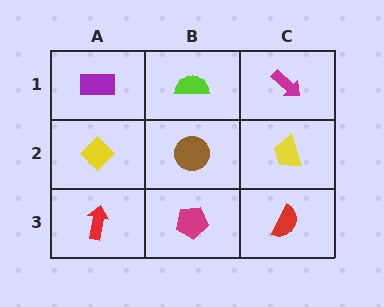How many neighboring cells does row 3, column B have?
3.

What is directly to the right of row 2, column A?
A brown circle.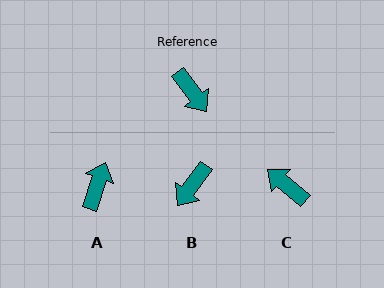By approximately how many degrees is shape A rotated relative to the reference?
Approximately 124 degrees counter-clockwise.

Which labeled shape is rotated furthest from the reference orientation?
C, about 166 degrees away.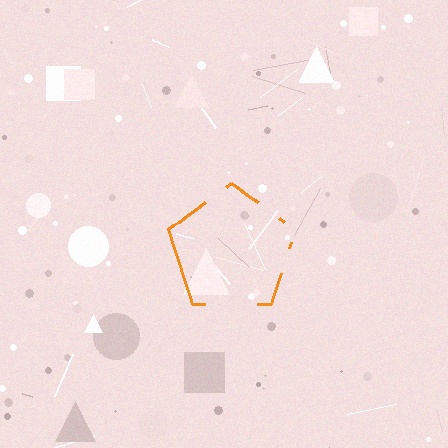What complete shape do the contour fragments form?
The contour fragments form a pentagon.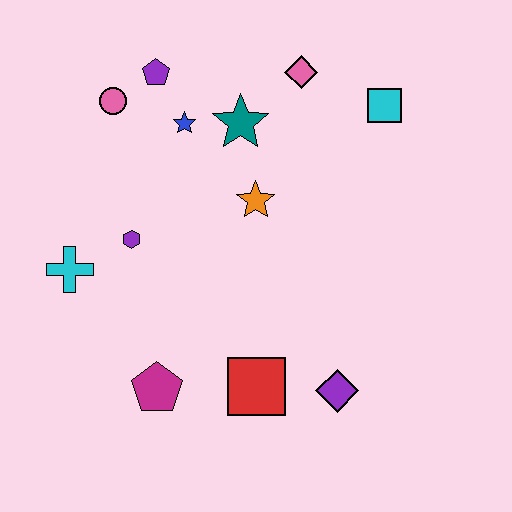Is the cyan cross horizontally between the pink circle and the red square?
No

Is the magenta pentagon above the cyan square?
No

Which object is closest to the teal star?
The blue star is closest to the teal star.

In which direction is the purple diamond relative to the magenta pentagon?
The purple diamond is to the right of the magenta pentagon.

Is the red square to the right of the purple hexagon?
Yes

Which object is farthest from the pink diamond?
The magenta pentagon is farthest from the pink diamond.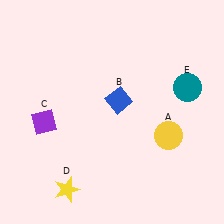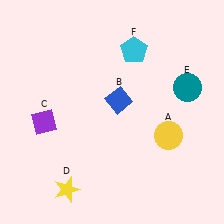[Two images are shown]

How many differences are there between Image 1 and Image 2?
There is 1 difference between the two images.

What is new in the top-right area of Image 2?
A cyan pentagon (F) was added in the top-right area of Image 2.